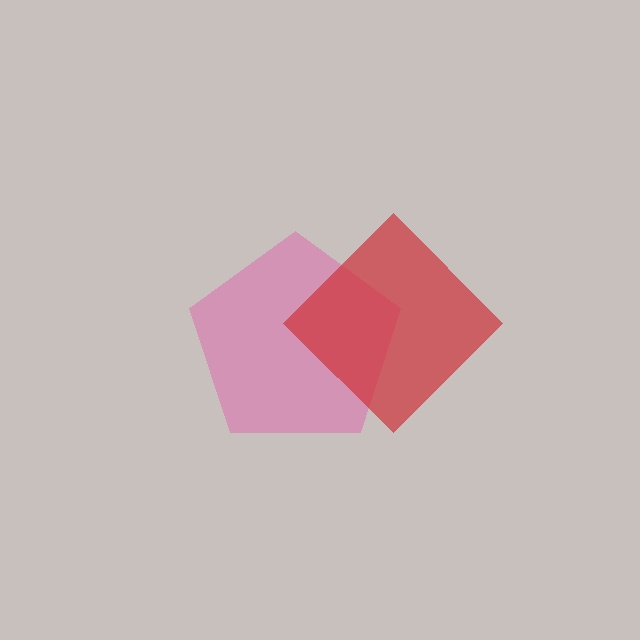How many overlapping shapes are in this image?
There are 2 overlapping shapes in the image.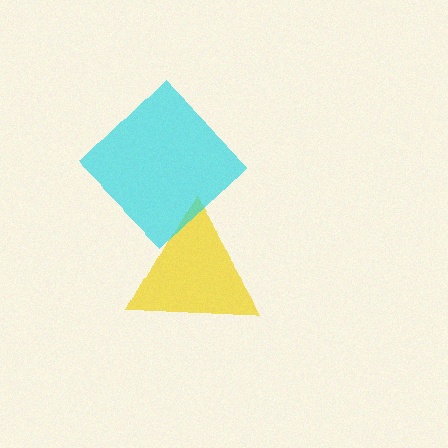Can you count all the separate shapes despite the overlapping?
Yes, there are 2 separate shapes.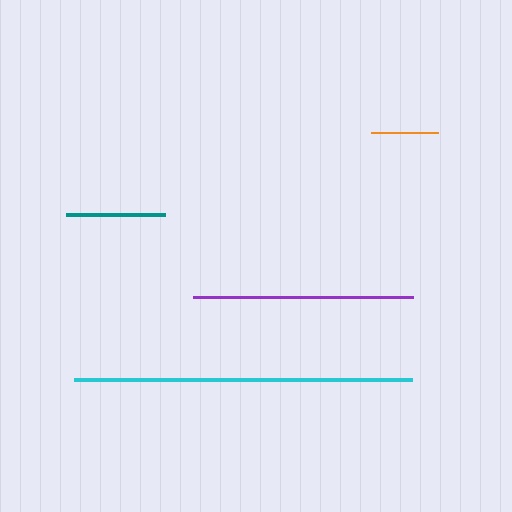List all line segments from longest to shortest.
From longest to shortest: cyan, purple, teal, orange.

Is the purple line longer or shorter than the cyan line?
The cyan line is longer than the purple line.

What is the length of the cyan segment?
The cyan segment is approximately 339 pixels long.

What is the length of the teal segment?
The teal segment is approximately 99 pixels long.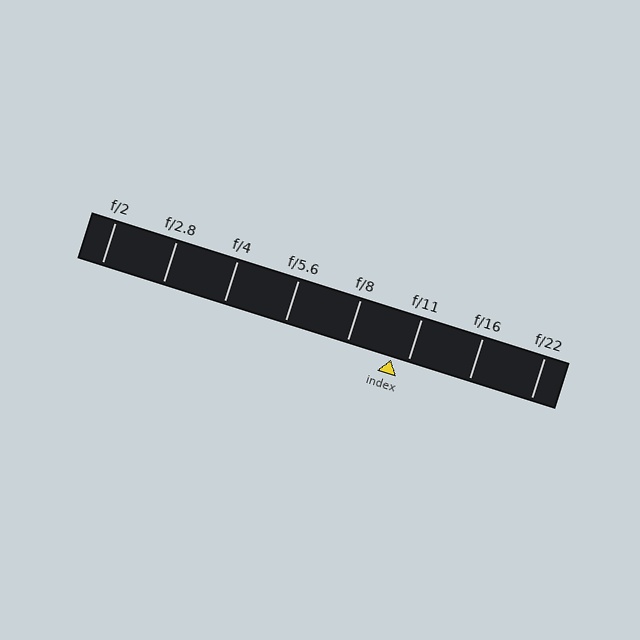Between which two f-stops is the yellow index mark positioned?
The index mark is between f/8 and f/11.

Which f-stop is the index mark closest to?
The index mark is closest to f/11.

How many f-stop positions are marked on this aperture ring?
There are 8 f-stop positions marked.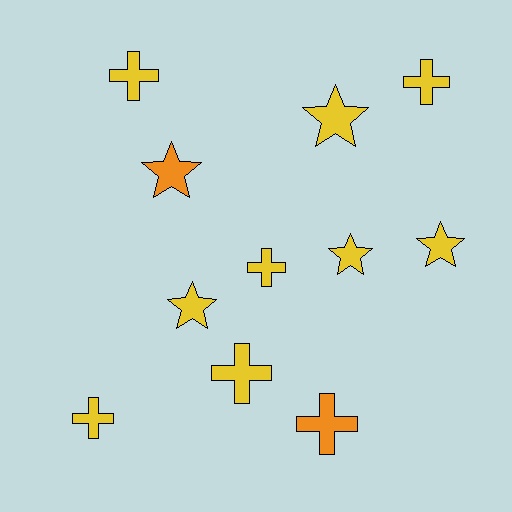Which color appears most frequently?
Yellow, with 9 objects.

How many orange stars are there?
There is 1 orange star.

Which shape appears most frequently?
Cross, with 6 objects.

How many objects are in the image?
There are 11 objects.